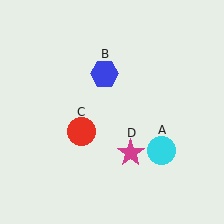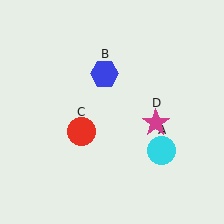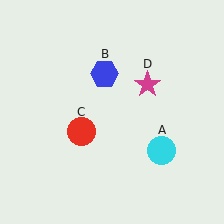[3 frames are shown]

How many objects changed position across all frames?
1 object changed position: magenta star (object D).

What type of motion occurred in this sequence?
The magenta star (object D) rotated counterclockwise around the center of the scene.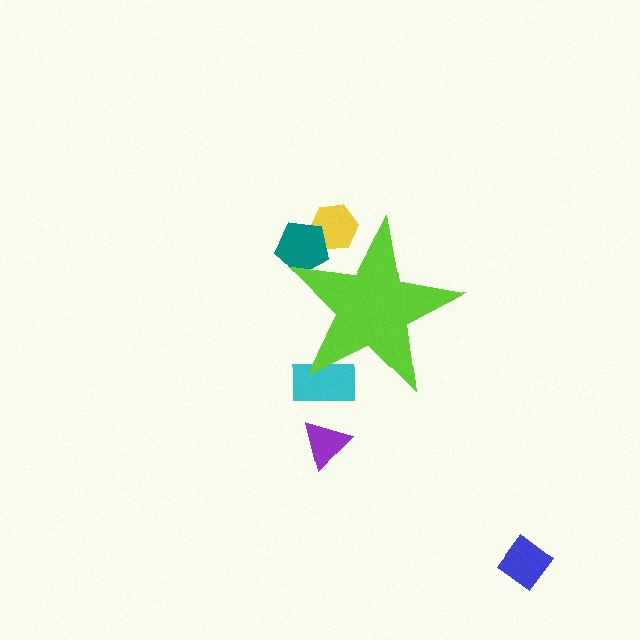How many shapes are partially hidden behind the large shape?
3 shapes are partially hidden.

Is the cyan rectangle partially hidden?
Yes, the cyan rectangle is partially hidden behind the lime star.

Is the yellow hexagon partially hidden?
Yes, the yellow hexagon is partially hidden behind the lime star.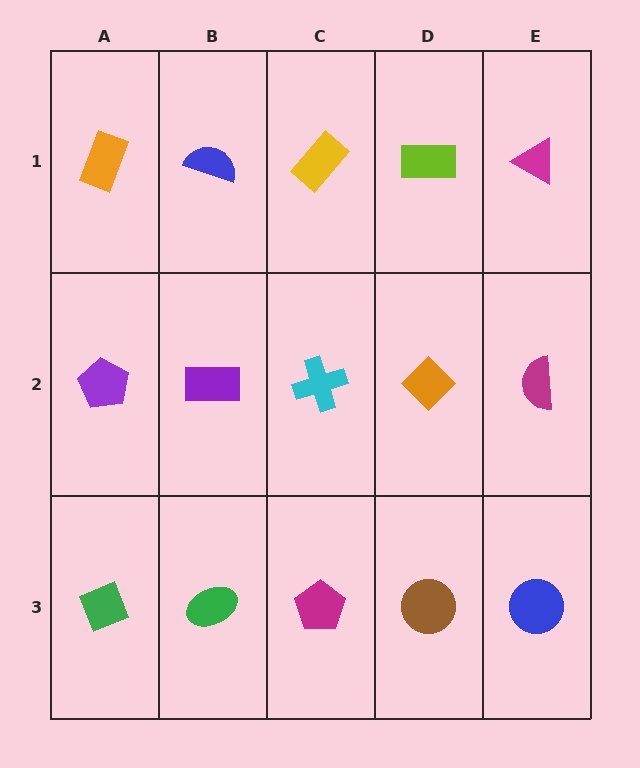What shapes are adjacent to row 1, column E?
A magenta semicircle (row 2, column E), a lime rectangle (row 1, column D).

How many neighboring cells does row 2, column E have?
3.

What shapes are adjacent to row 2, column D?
A lime rectangle (row 1, column D), a brown circle (row 3, column D), a cyan cross (row 2, column C), a magenta semicircle (row 2, column E).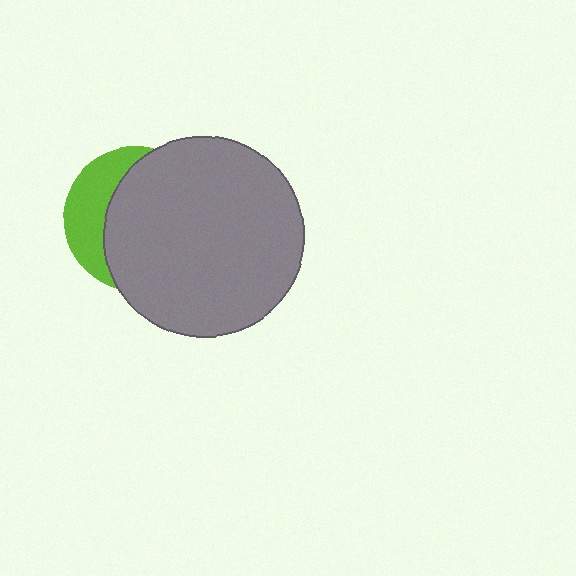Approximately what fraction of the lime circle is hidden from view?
Roughly 69% of the lime circle is hidden behind the gray circle.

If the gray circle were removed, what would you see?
You would see the complete lime circle.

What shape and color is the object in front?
The object in front is a gray circle.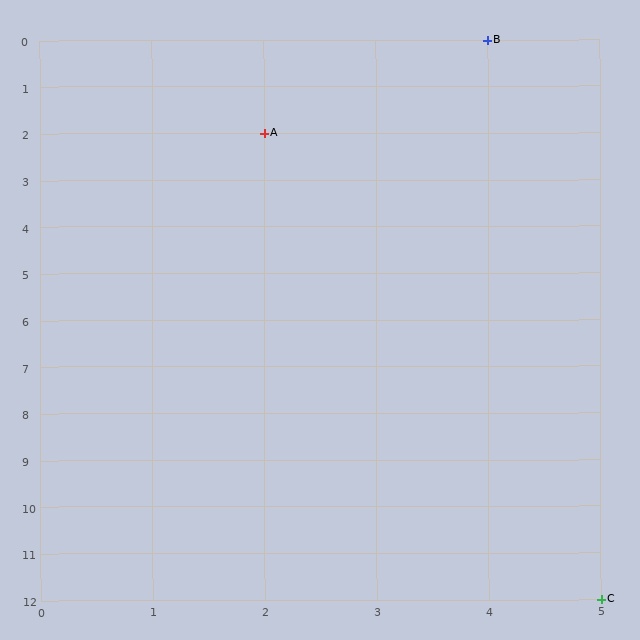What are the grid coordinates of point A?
Point A is at grid coordinates (2, 2).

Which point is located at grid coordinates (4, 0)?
Point B is at (4, 0).